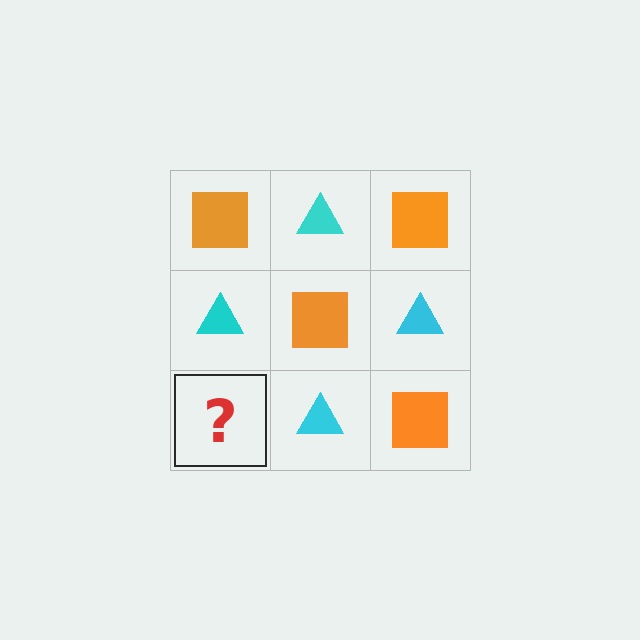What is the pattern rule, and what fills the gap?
The rule is that it alternates orange square and cyan triangle in a checkerboard pattern. The gap should be filled with an orange square.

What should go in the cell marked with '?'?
The missing cell should contain an orange square.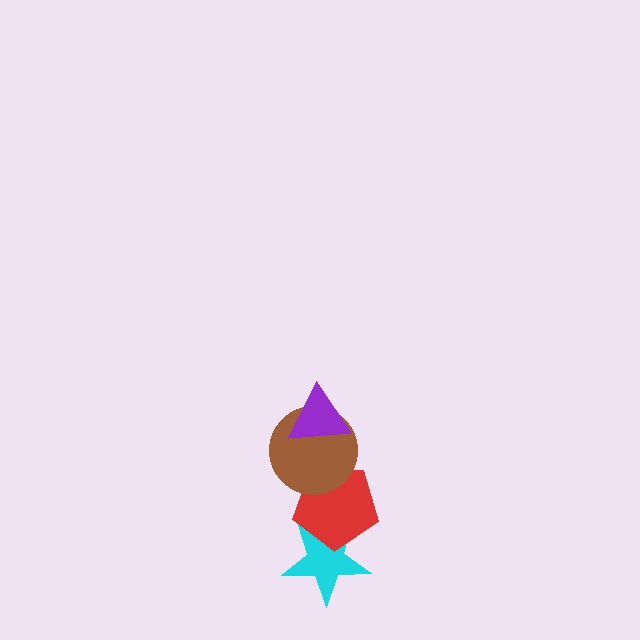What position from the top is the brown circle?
The brown circle is 2nd from the top.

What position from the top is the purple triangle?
The purple triangle is 1st from the top.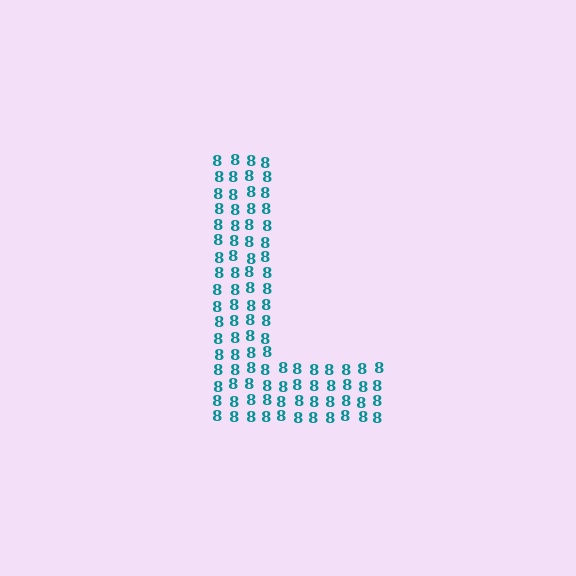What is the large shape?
The large shape is the letter L.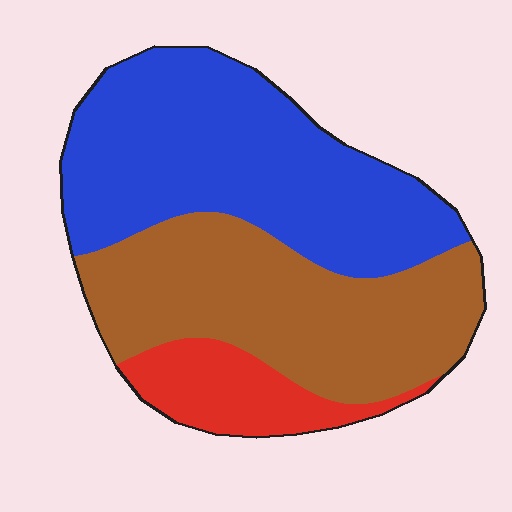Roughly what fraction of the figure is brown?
Brown covers 40% of the figure.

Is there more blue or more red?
Blue.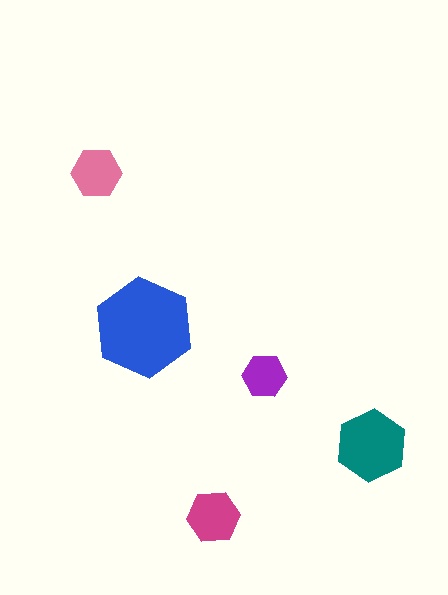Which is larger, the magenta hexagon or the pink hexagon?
The magenta one.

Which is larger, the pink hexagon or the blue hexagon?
The blue one.